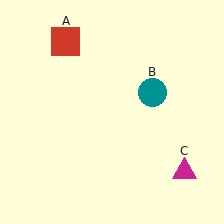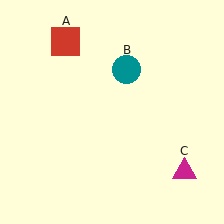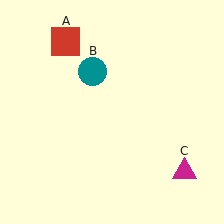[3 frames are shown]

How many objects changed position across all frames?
1 object changed position: teal circle (object B).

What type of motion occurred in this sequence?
The teal circle (object B) rotated counterclockwise around the center of the scene.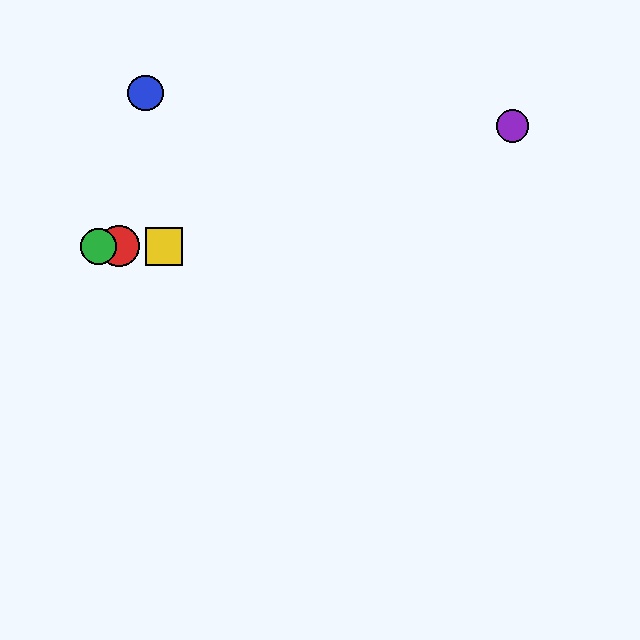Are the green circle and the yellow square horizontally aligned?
Yes, both are at y≈246.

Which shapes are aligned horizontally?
The red circle, the green circle, the yellow square are aligned horizontally.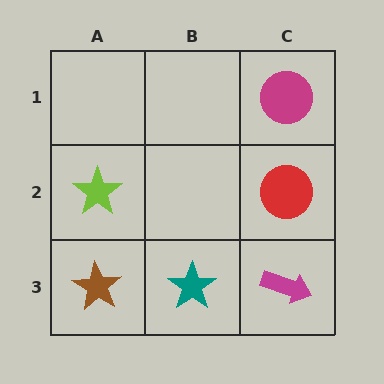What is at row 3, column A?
A brown star.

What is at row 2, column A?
A lime star.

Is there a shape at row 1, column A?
No, that cell is empty.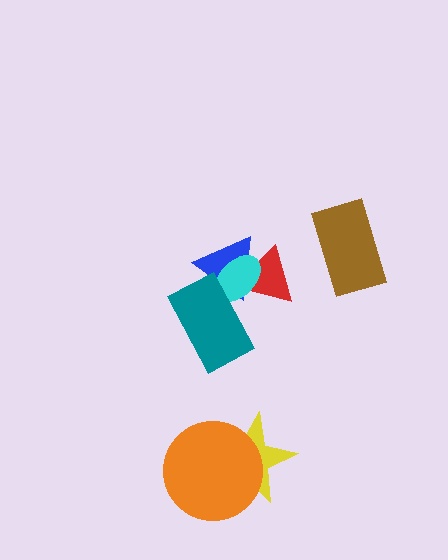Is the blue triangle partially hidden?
Yes, it is partially covered by another shape.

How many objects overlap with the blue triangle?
3 objects overlap with the blue triangle.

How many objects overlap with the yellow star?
1 object overlaps with the yellow star.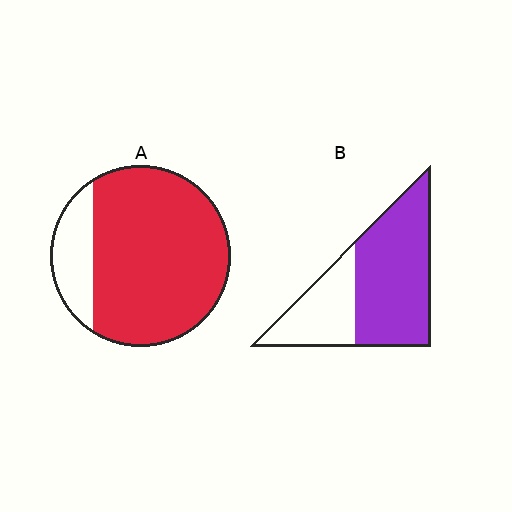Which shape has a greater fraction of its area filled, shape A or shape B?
Shape A.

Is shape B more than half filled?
Yes.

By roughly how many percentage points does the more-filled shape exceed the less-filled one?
By roughly 15 percentage points (A over B).